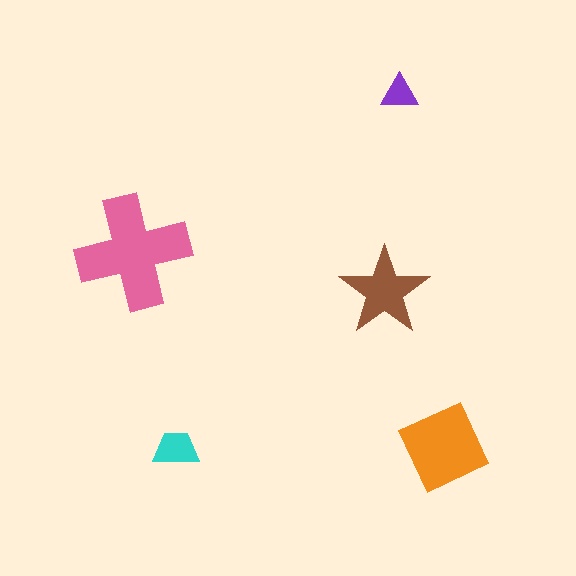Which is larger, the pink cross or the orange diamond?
The pink cross.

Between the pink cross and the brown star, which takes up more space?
The pink cross.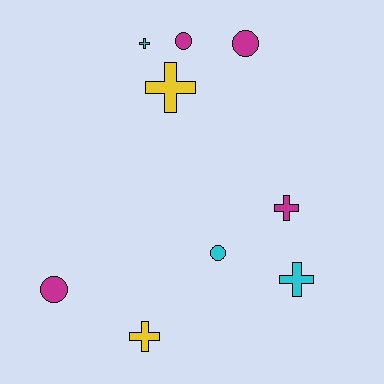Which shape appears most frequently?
Cross, with 5 objects.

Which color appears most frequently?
Magenta, with 4 objects.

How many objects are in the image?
There are 9 objects.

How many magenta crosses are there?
There is 1 magenta cross.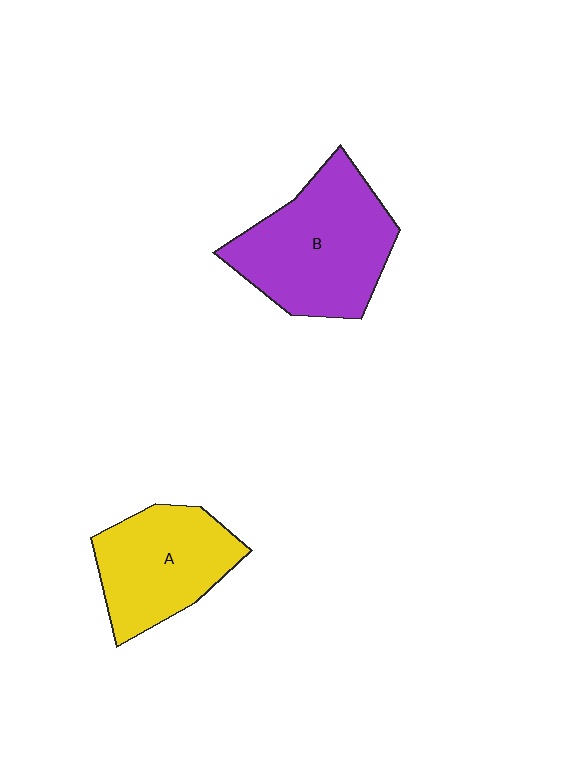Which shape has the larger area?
Shape B (purple).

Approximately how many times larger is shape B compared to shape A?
Approximately 1.3 times.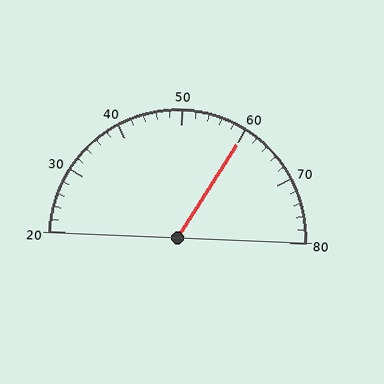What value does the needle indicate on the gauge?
The needle indicates approximately 60.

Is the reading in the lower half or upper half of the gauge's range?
The reading is in the upper half of the range (20 to 80).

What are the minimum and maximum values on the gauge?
The gauge ranges from 20 to 80.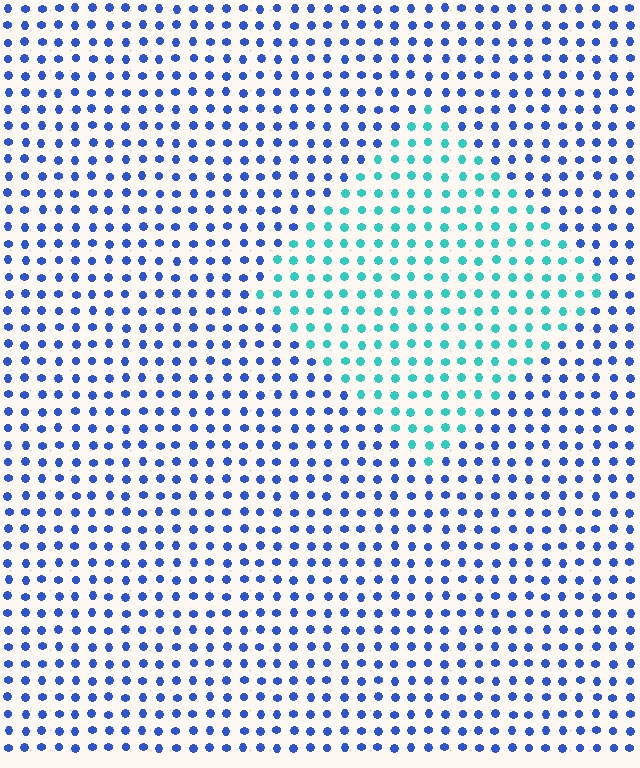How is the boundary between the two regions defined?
The boundary is defined purely by a slight shift in hue (about 51 degrees). Spacing, size, and orientation are identical on both sides.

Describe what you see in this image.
The image is filled with small blue elements in a uniform arrangement. A diamond-shaped region is visible where the elements are tinted to a slightly different hue, forming a subtle color boundary.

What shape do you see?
I see a diamond.